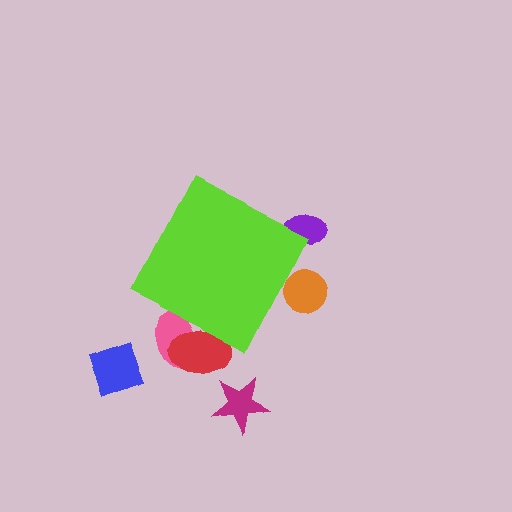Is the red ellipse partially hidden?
Yes, the red ellipse is partially hidden behind the lime diamond.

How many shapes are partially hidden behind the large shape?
4 shapes are partially hidden.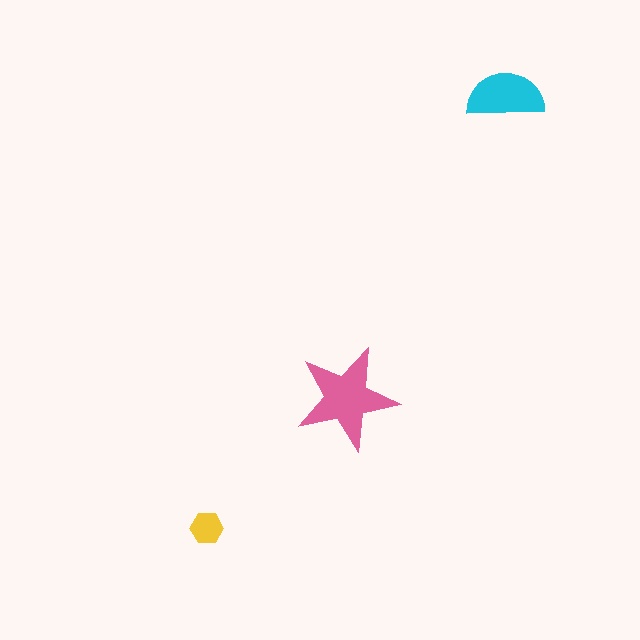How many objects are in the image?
There are 3 objects in the image.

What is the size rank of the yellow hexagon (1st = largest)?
3rd.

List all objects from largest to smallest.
The pink star, the cyan semicircle, the yellow hexagon.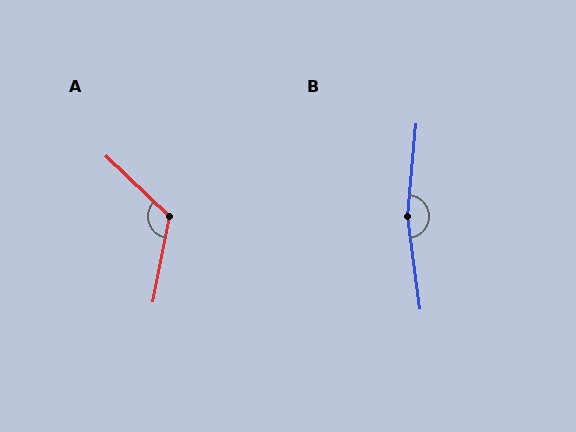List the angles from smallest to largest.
A (123°), B (167°).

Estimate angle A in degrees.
Approximately 123 degrees.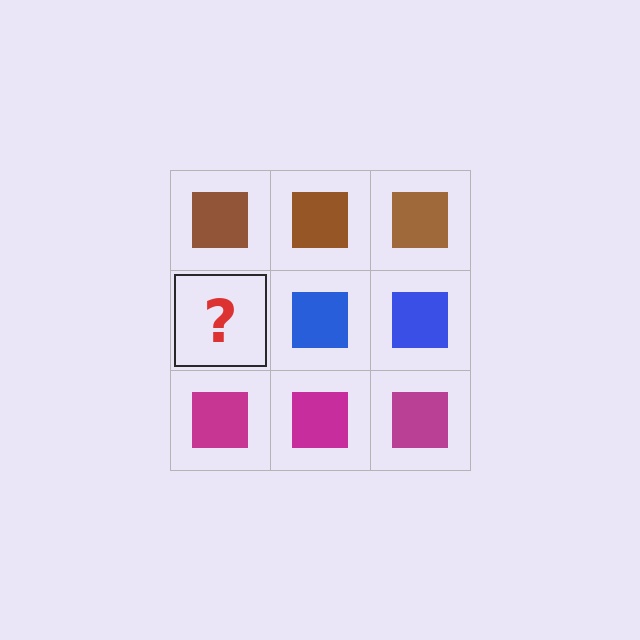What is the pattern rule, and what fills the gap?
The rule is that each row has a consistent color. The gap should be filled with a blue square.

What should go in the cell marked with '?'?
The missing cell should contain a blue square.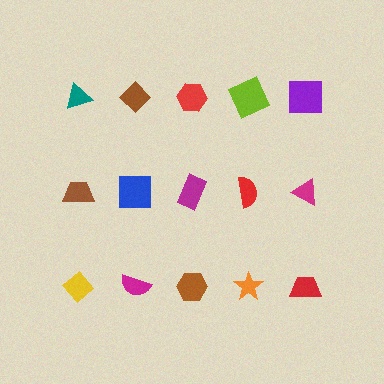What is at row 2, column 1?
A brown trapezoid.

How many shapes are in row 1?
5 shapes.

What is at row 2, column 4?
A red semicircle.